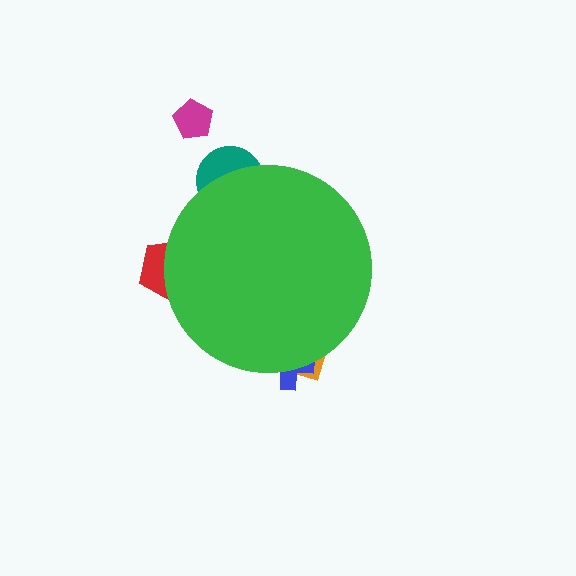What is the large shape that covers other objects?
A green circle.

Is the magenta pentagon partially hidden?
No, the magenta pentagon is fully visible.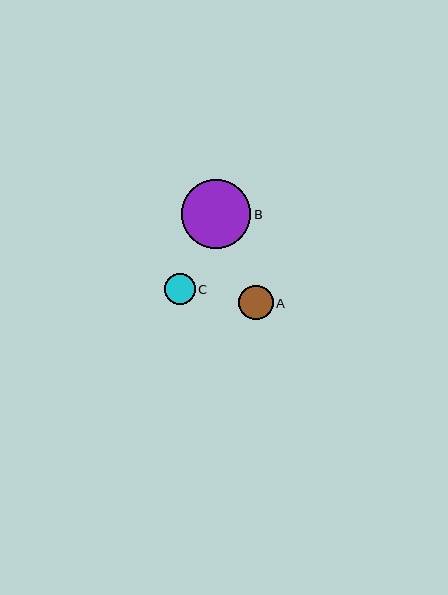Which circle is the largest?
Circle B is the largest with a size of approximately 69 pixels.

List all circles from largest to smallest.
From largest to smallest: B, A, C.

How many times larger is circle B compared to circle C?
Circle B is approximately 2.2 times the size of circle C.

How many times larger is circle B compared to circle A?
Circle B is approximately 2.0 times the size of circle A.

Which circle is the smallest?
Circle C is the smallest with a size of approximately 31 pixels.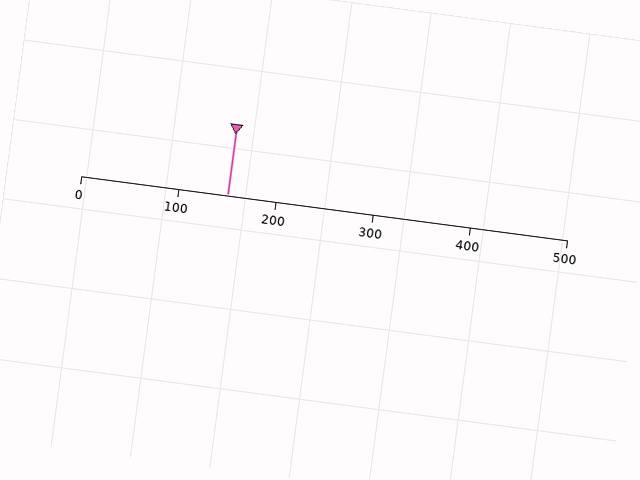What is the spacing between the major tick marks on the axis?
The major ticks are spaced 100 apart.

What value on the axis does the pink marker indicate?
The marker indicates approximately 150.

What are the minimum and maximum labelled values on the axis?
The axis runs from 0 to 500.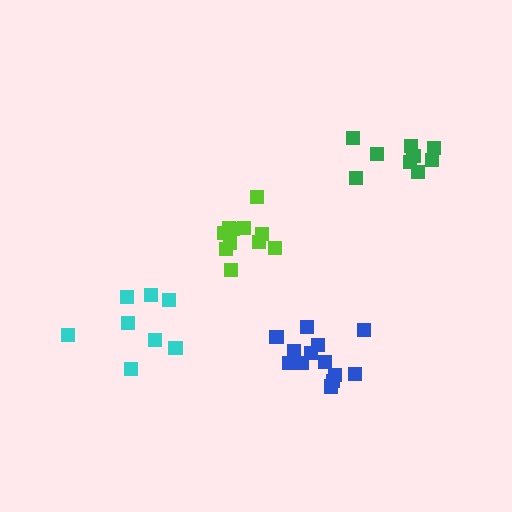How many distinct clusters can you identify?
There are 4 distinct clusters.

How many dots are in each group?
Group 1: 9 dots, Group 2: 13 dots, Group 3: 11 dots, Group 4: 8 dots (41 total).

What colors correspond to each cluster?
The clusters are colored: green, blue, lime, cyan.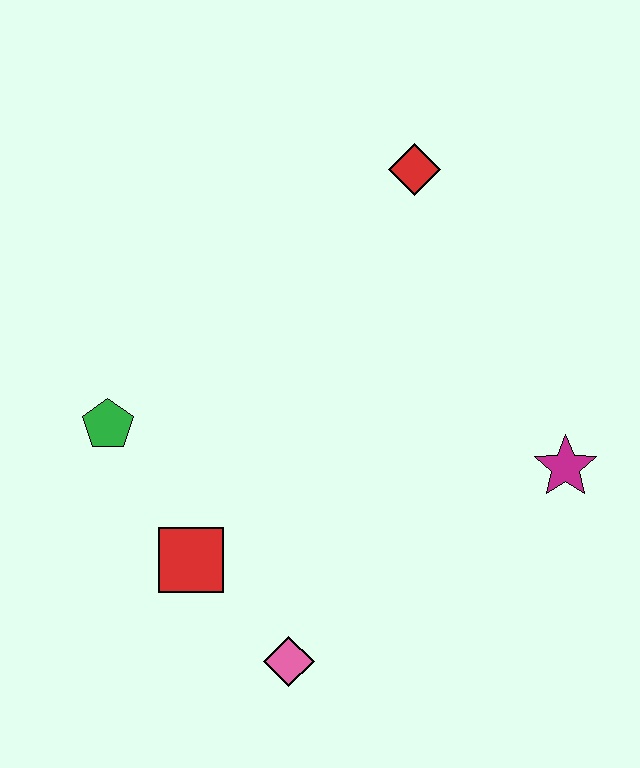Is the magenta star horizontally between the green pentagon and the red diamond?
No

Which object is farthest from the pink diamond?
The red diamond is farthest from the pink diamond.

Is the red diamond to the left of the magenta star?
Yes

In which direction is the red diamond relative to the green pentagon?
The red diamond is to the right of the green pentagon.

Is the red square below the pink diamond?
No